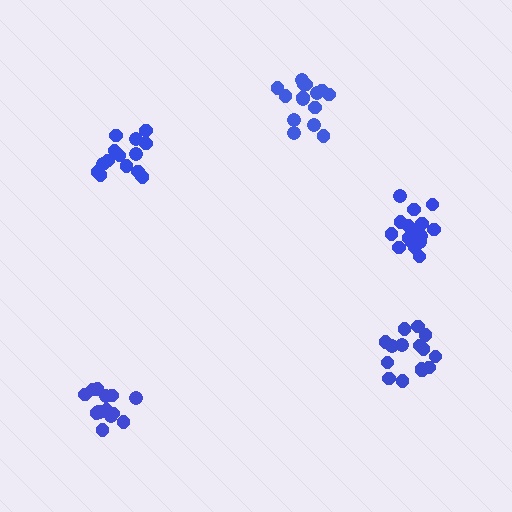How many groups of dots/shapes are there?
There are 5 groups.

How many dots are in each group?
Group 1: 14 dots, Group 2: 15 dots, Group 3: 15 dots, Group 4: 16 dots, Group 5: 15 dots (75 total).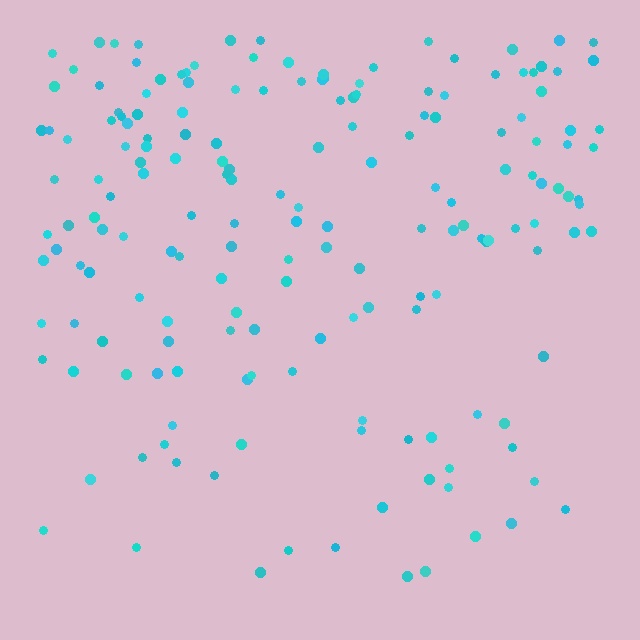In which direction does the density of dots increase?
From bottom to top, with the top side densest.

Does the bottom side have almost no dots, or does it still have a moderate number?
Still a moderate number, just noticeably fewer than the top.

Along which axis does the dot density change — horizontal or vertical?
Vertical.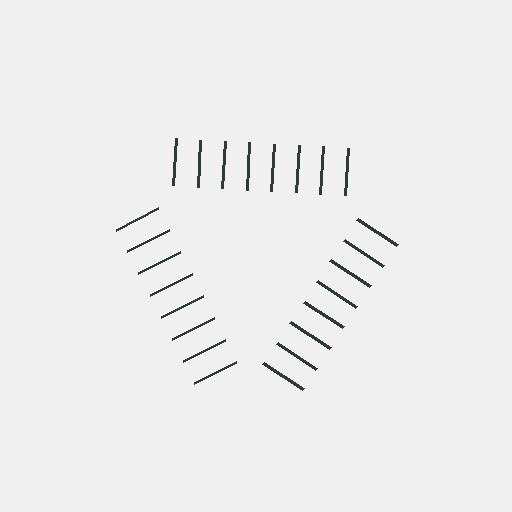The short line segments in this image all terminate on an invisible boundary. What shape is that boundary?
An illusory triangle — the line segments terminate on its edges but no continuous stroke is drawn.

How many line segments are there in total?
24 — 8 along each of the 3 edges.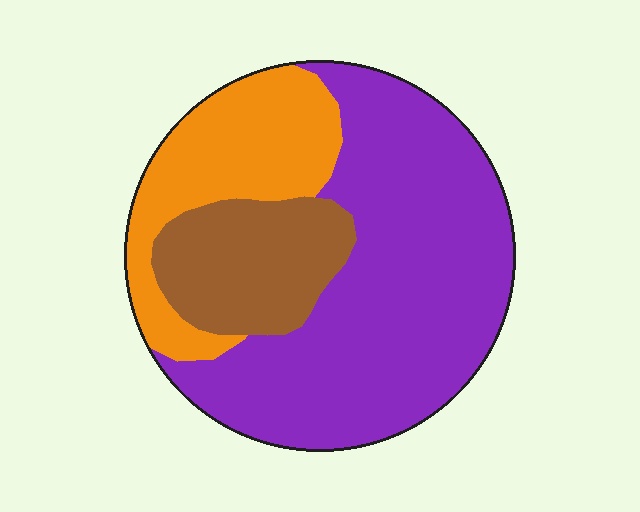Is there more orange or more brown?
Orange.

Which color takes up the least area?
Brown, at roughly 20%.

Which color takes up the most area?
Purple, at roughly 60%.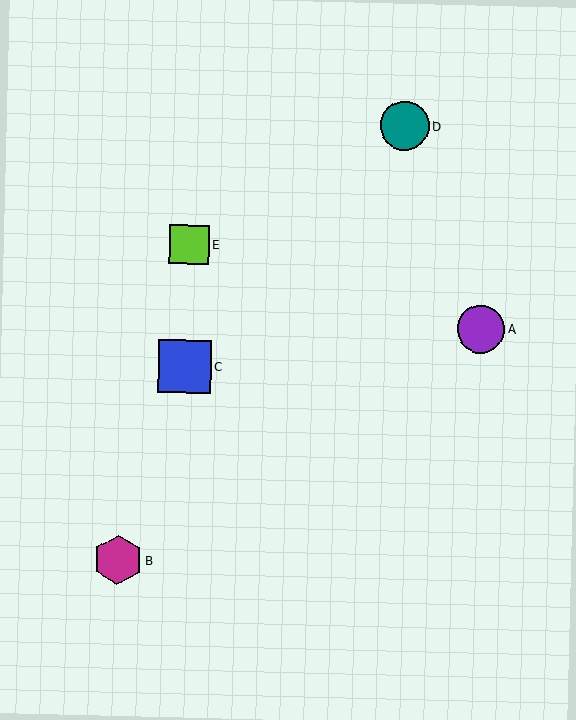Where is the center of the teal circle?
The center of the teal circle is at (404, 126).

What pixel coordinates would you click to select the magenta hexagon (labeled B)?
Click at (118, 560) to select the magenta hexagon B.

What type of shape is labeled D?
Shape D is a teal circle.